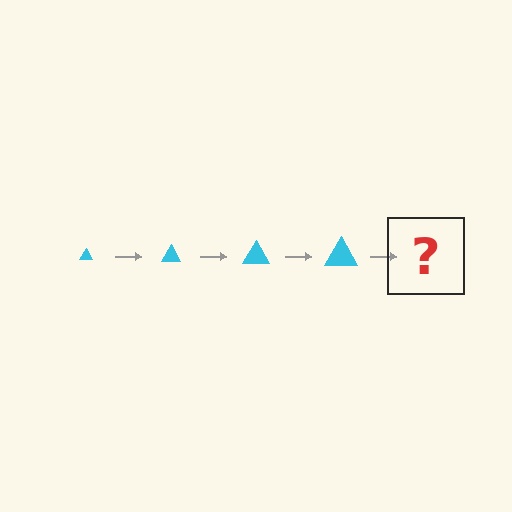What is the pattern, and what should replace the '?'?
The pattern is that the triangle gets progressively larger each step. The '?' should be a cyan triangle, larger than the previous one.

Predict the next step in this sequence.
The next step is a cyan triangle, larger than the previous one.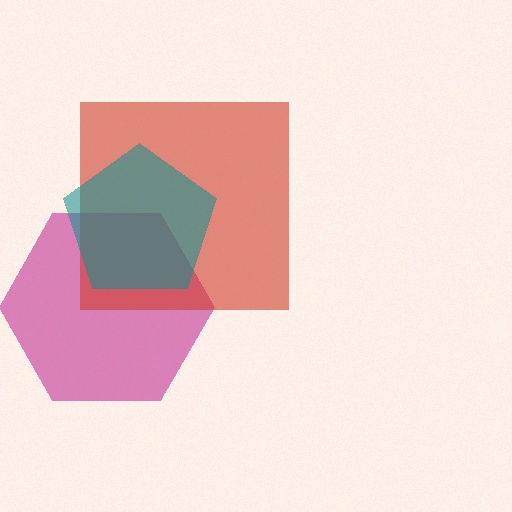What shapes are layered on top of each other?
The layered shapes are: a magenta hexagon, a red square, a teal pentagon.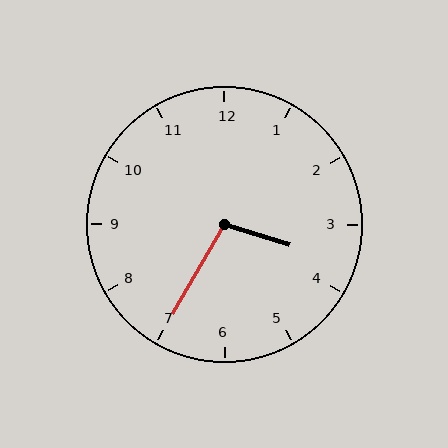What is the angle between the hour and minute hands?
Approximately 102 degrees.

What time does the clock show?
3:35.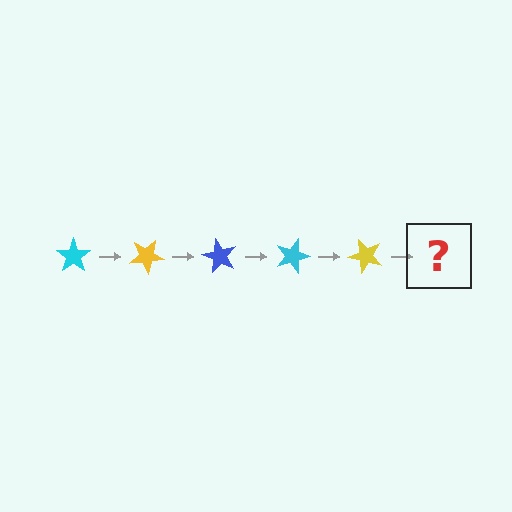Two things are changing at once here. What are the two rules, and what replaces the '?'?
The two rules are that it rotates 30 degrees each step and the color cycles through cyan, yellow, and blue. The '?' should be a blue star, rotated 150 degrees from the start.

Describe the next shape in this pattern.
It should be a blue star, rotated 150 degrees from the start.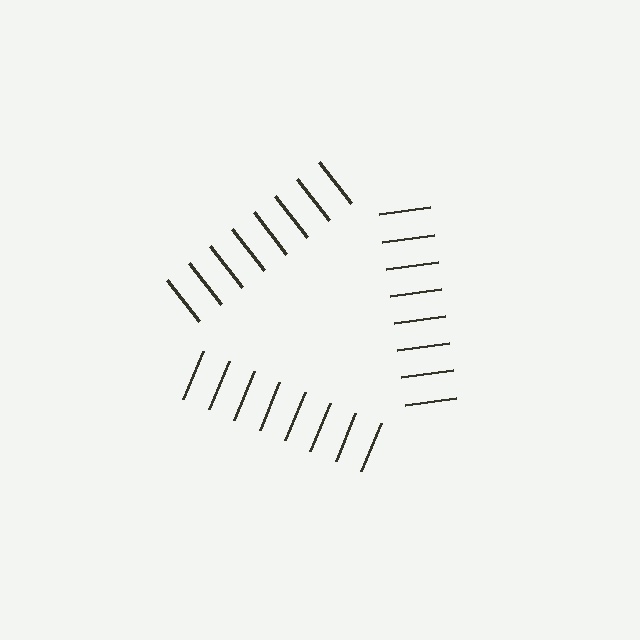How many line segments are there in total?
24 — 8 along each of the 3 edges.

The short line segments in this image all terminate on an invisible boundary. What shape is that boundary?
An illusory triangle — the line segments terminate on its edges but no continuous stroke is drawn.